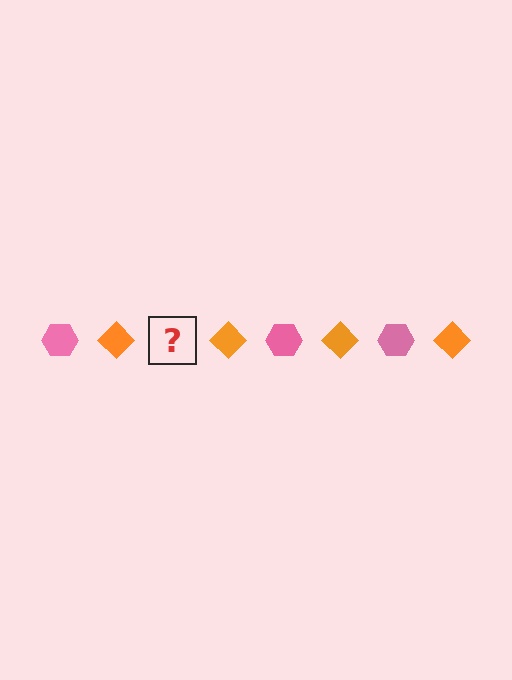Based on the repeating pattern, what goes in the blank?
The blank should be a pink hexagon.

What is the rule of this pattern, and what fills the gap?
The rule is that the pattern alternates between pink hexagon and orange diamond. The gap should be filled with a pink hexagon.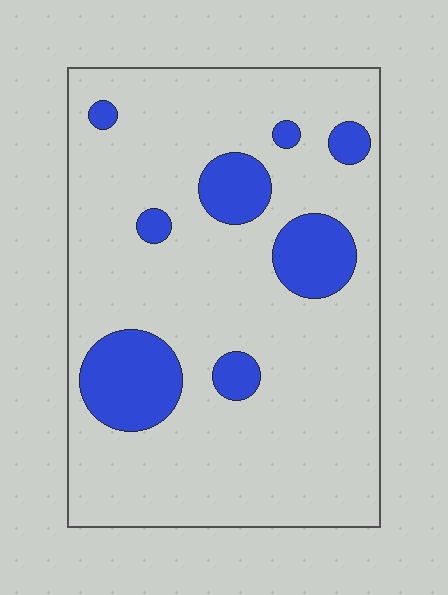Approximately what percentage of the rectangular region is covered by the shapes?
Approximately 15%.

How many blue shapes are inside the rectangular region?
8.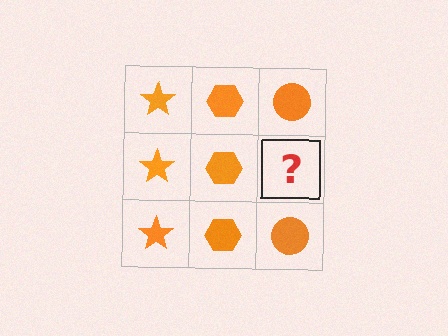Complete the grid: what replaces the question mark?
The question mark should be replaced with an orange circle.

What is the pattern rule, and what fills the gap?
The rule is that each column has a consistent shape. The gap should be filled with an orange circle.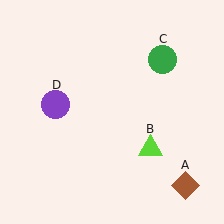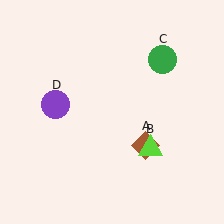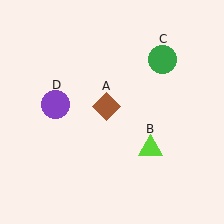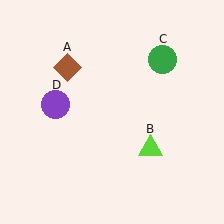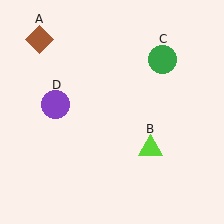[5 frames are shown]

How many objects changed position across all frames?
1 object changed position: brown diamond (object A).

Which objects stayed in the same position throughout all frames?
Lime triangle (object B) and green circle (object C) and purple circle (object D) remained stationary.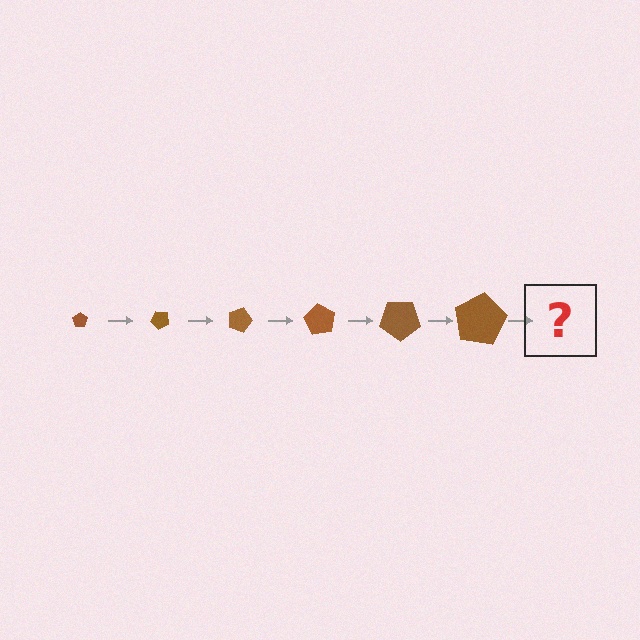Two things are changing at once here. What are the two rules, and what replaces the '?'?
The two rules are that the pentagon grows larger each step and it rotates 45 degrees each step. The '?' should be a pentagon, larger than the previous one and rotated 270 degrees from the start.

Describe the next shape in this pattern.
It should be a pentagon, larger than the previous one and rotated 270 degrees from the start.